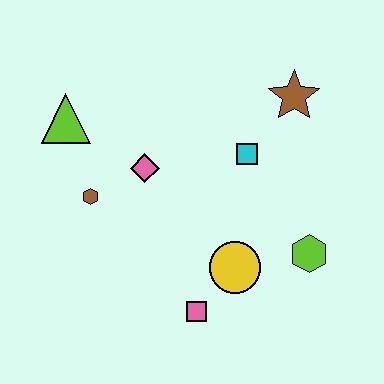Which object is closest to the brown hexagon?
The pink diamond is closest to the brown hexagon.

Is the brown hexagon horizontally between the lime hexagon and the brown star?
No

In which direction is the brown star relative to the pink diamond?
The brown star is to the right of the pink diamond.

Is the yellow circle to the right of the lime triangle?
Yes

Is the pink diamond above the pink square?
Yes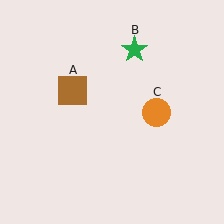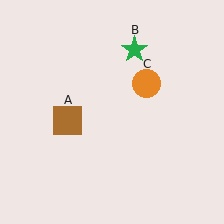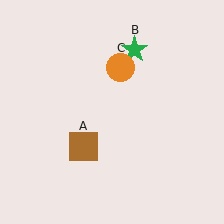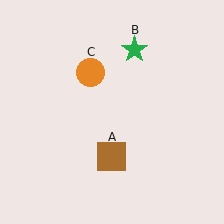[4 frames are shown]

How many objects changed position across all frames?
2 objects changed position: brown square (object A), orange circle (object C).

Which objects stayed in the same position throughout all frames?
Green star (object B) remained stationary.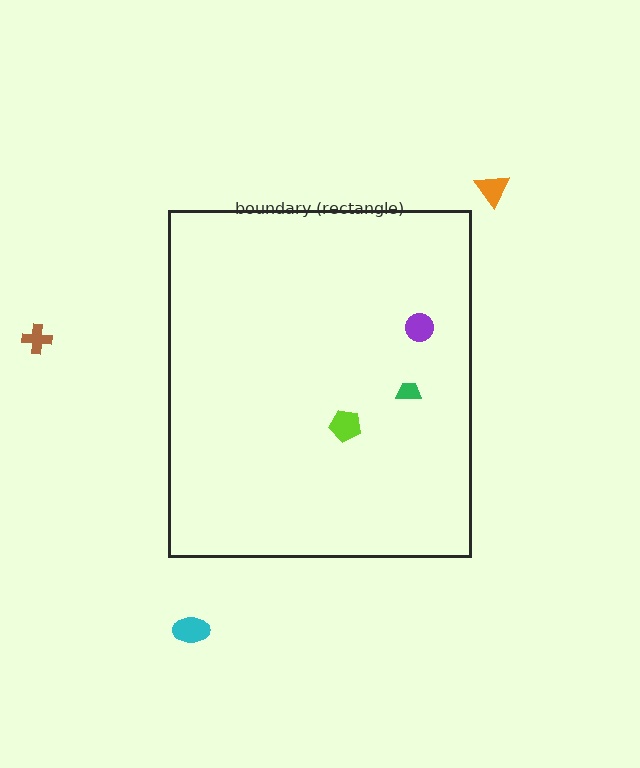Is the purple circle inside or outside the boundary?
Inside.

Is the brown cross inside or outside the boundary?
Outside.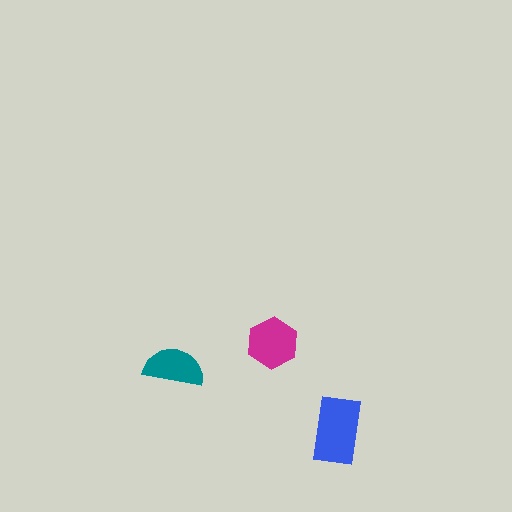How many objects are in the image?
There are 3 objects in the image.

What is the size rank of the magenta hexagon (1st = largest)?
2nd.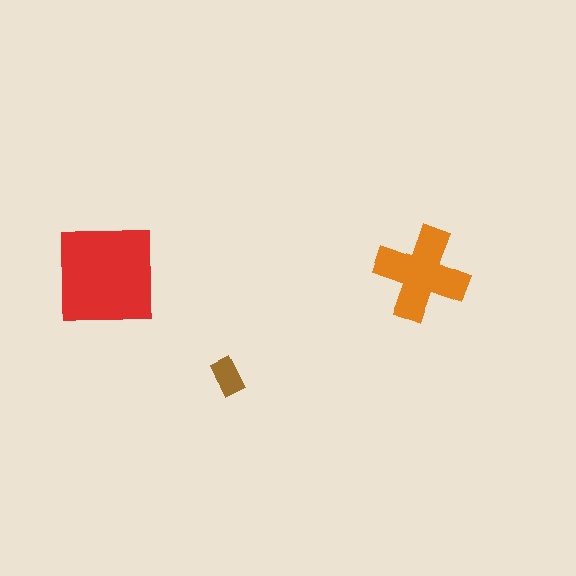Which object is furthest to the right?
The orange cross is rightmost.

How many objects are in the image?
There are 3 objects in the image.